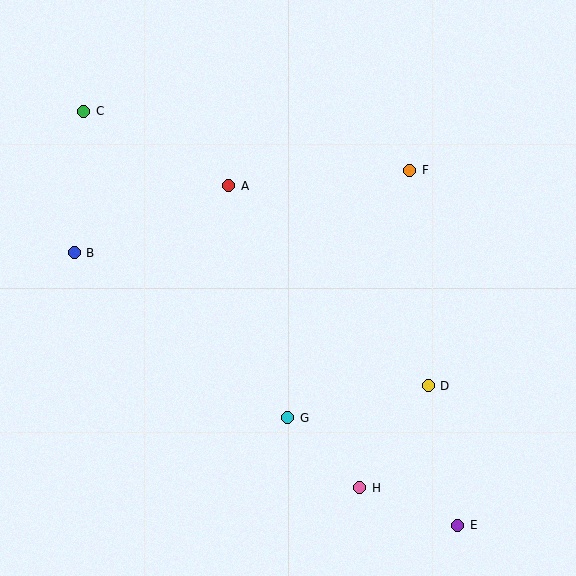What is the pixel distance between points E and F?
The distance between E and F is 359 pixels.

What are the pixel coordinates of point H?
Point H is at (360, 488).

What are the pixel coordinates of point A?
Point A is at (229, 186).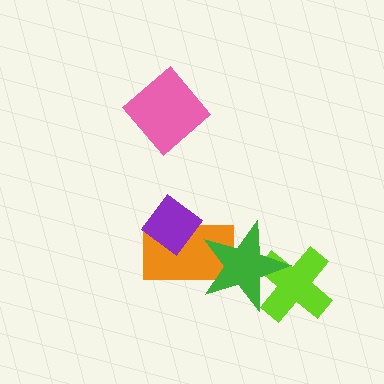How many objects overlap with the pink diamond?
0 objects overlap with the pink diamond.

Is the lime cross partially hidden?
Yes, it is partially covered by another shape.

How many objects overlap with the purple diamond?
1 object overlaps with the purple diamond.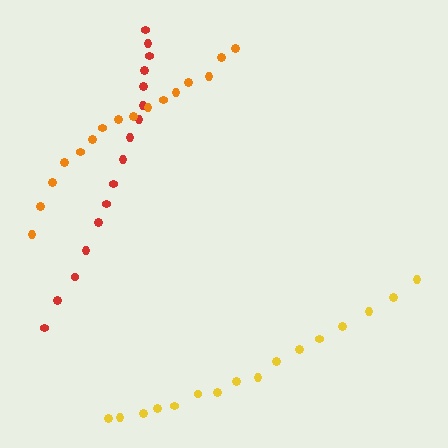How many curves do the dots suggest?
There are 3 distinct paths.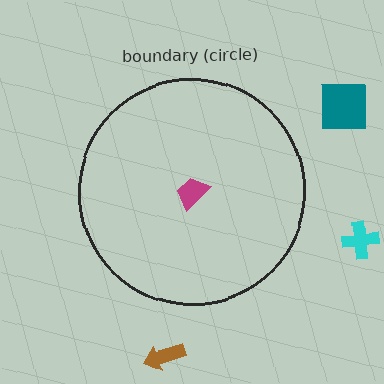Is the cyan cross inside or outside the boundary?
Outside.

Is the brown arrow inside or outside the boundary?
Outside.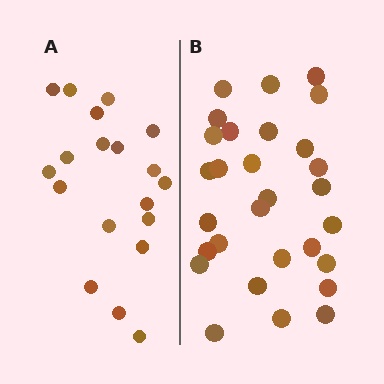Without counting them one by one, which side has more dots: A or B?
Region B (the right region) has more dots.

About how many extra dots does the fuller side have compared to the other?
Region B has roughly 10 or so more dots than region A.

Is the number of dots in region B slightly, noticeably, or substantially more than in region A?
Region B has substantially more. The ratio is roughly 1.5 to 1.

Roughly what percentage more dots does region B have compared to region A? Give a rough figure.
About 55% more.